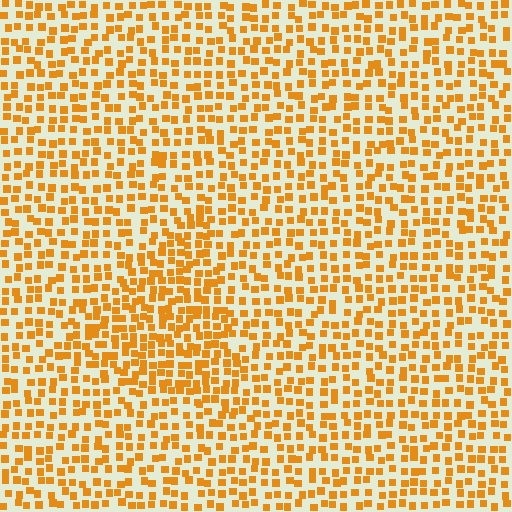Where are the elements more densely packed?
The elements are more densely packed inside the triangle boundary.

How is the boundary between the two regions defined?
The boundary is defined by a change in element density (approximately 1.5x ratio). All elements are the same color, size, and shape.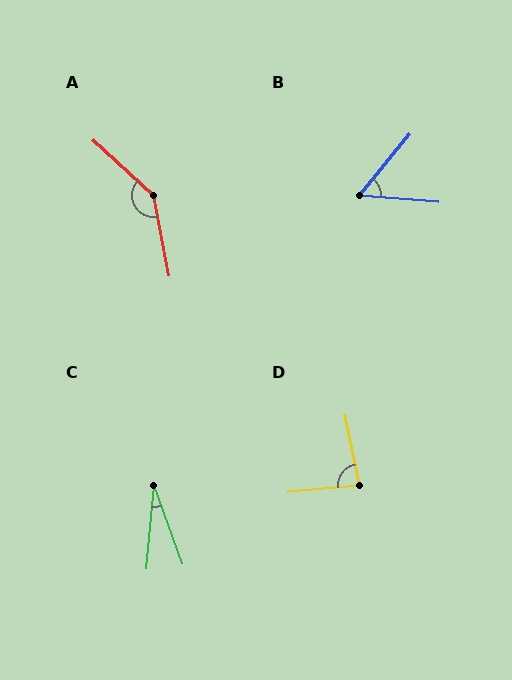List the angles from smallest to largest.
C (25°), B (55°), D (84°), A (143°).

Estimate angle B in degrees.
Approximately 55 degrees.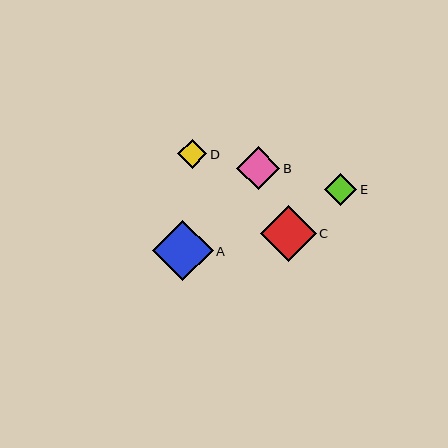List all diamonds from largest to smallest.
From largest to smallest: A, C, B, E, D.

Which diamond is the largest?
Diamond A is the largest with a size of approximately 61 pixels.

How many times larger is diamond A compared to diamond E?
Diamond A is approximately 1.9 times the size of diamond E.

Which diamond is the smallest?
Diamond D is the smallest with a size of approximately 29 pixels.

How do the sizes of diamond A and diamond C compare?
Diamond A and diamond C are approximately the same size.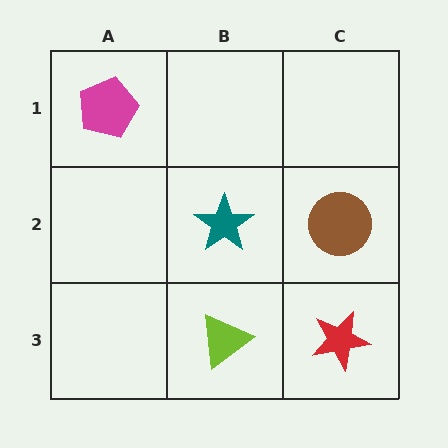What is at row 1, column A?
A magenta pentagon.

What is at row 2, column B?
A teal star.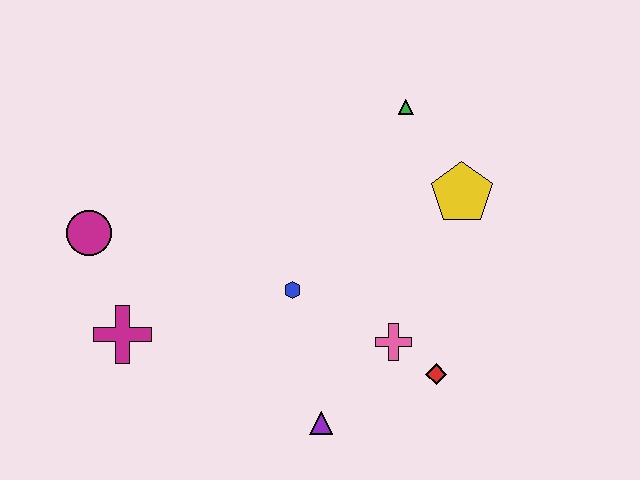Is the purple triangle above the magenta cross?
No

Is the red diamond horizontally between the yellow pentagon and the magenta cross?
Yes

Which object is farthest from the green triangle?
The magenta cross is farthest from the green triangle.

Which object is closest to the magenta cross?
The magenta circle is closest to the magenta cross.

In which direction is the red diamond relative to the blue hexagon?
The red diamond is to the right of the blue hexagon.